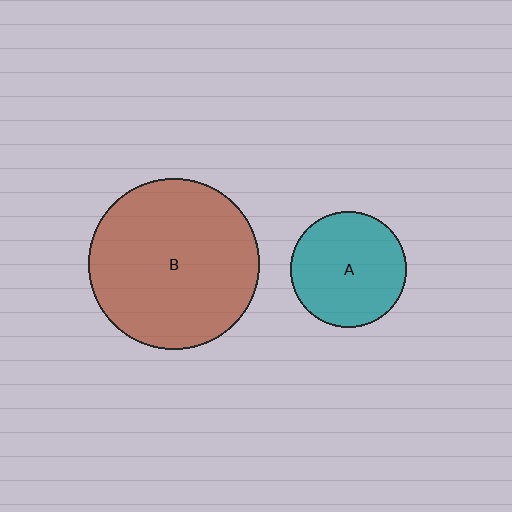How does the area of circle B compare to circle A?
Approximately 2.2 times.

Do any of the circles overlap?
No, none of the circles overlap.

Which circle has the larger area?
Circle B (brown).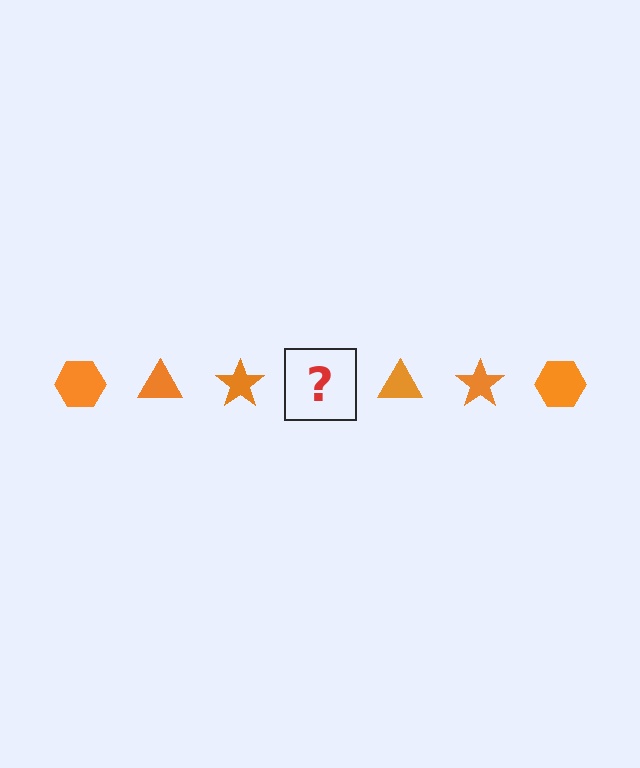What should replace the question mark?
The question mark should be replaced with an orange hexagon.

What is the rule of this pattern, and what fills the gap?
The rule is that the pattern cycles through hexagon, triangle, star shapes in orange. The gap should be filled with an orange hexagon.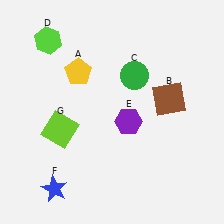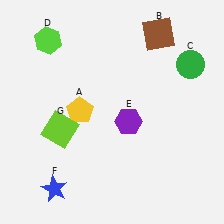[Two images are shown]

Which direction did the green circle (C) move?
The green circle (C) moved right.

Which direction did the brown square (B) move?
The brown square (B) moved up.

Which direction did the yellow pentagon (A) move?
The yellow pentagon (A) moved down.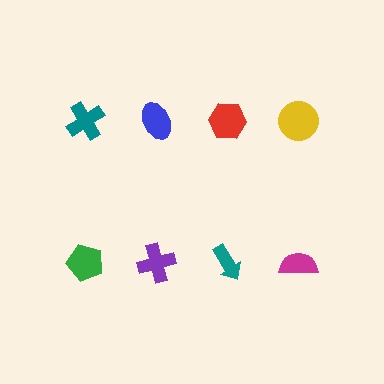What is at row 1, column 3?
A red hexagon.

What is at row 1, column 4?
A yellow circle.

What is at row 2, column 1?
A green pentagon.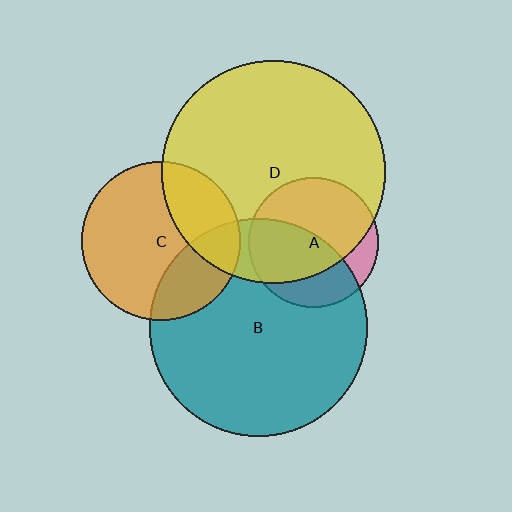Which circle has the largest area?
Circle D (yellow).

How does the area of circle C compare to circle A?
Approximately 1.5 times.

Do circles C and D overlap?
Yes.